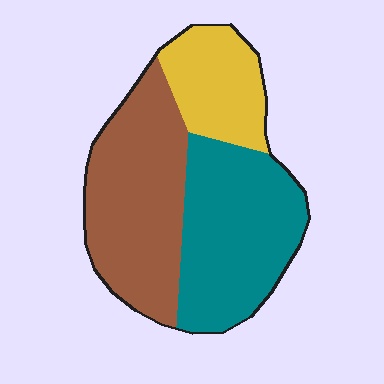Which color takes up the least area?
Yellow, at roughly 20%.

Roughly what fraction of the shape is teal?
Teal covers around 40% of the shape.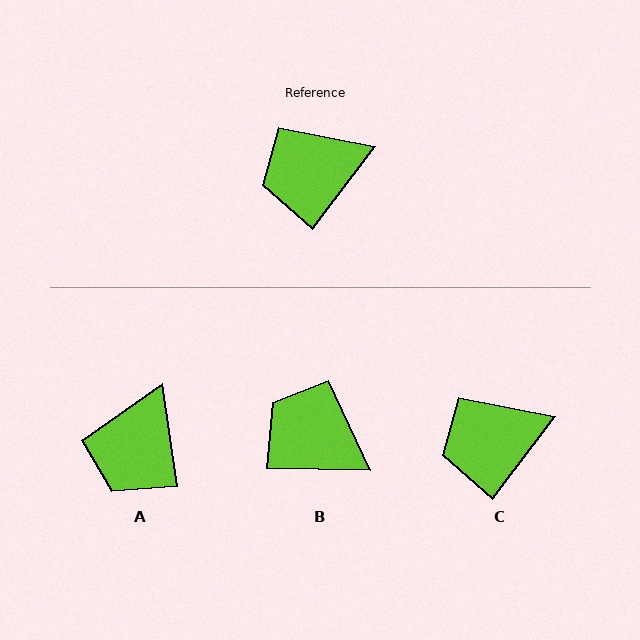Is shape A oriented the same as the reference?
No, it is off by about 46 degrees.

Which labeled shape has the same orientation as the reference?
C.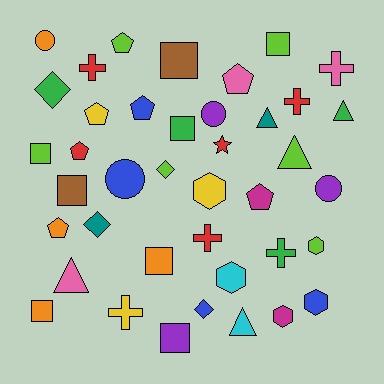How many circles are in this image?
There are 4 circles.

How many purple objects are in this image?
There are 3 purple objects.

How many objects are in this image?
There are 40 objects.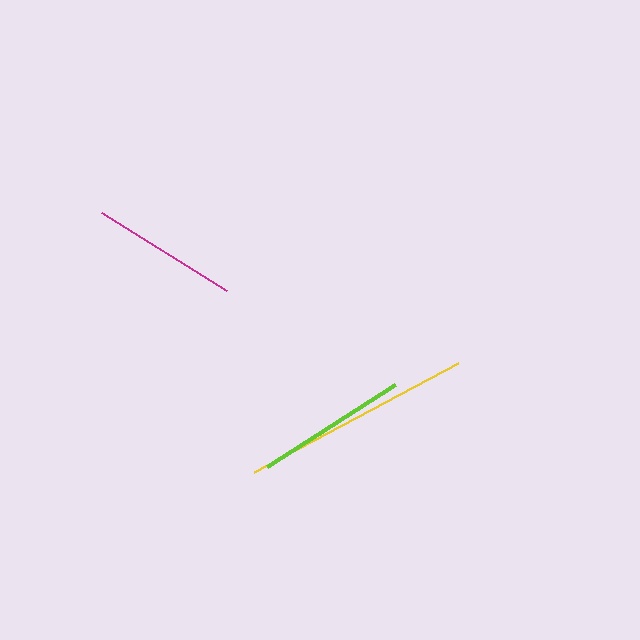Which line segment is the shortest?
The magenta line is the shortest at approximately 147 pixels.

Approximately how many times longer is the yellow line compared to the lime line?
The yellow line is approximately 1.5 times the length of the lime line.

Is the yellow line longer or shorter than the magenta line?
The yellow line is longer than the magenta line.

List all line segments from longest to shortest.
From longest to shortest: yellow, lime, magenta.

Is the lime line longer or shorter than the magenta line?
The lime line is longer than the magenta line.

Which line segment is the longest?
The yellow line is the longest at approximately 232 pixels.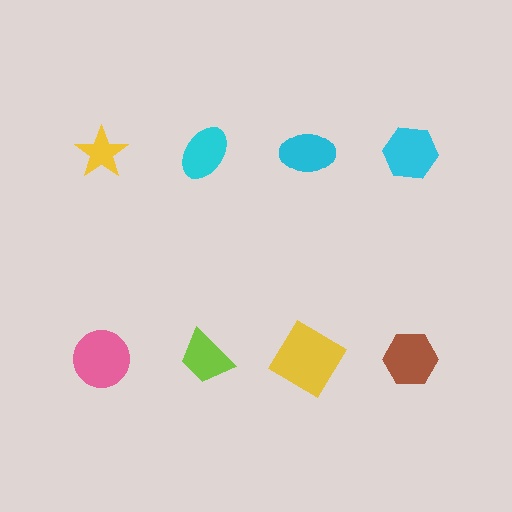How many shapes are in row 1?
4 shapes.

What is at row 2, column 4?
A brown hexagon.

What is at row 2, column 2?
A lime trapezoid.